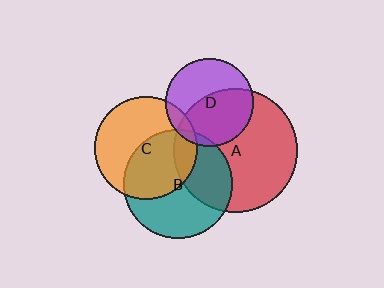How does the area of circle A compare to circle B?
Approximately 1.3 times.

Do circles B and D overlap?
Yes.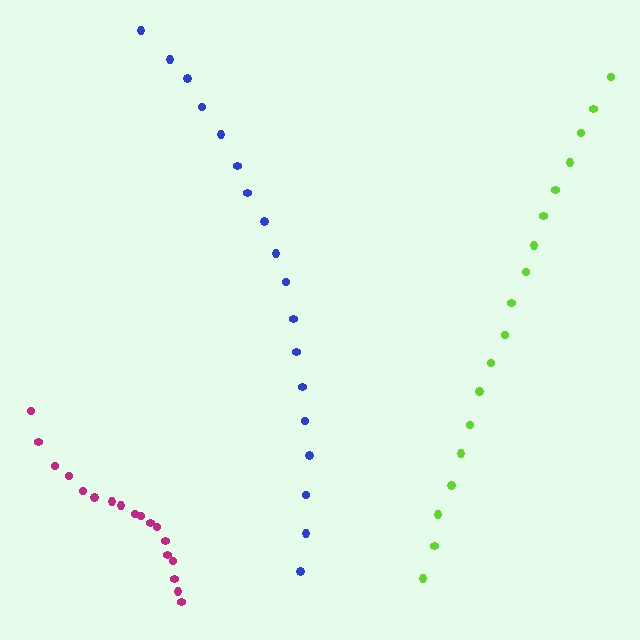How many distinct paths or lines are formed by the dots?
There are 3 distinct paths.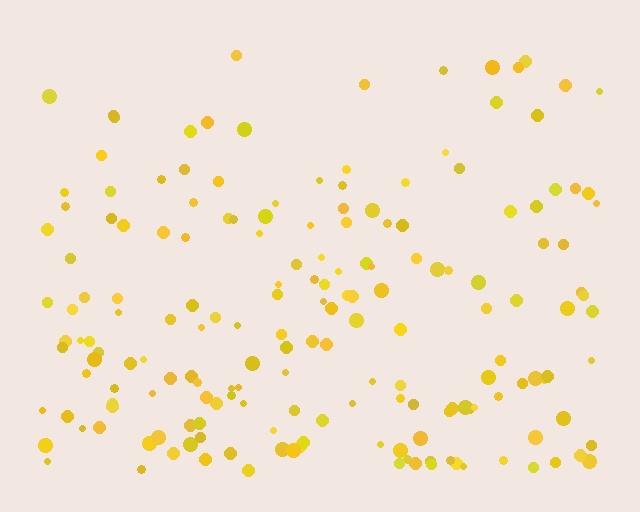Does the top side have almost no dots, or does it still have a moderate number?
Still a moderate number, just noticeably fewer than the bottom.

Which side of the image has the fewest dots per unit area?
The top.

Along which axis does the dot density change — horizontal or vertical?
Vertical.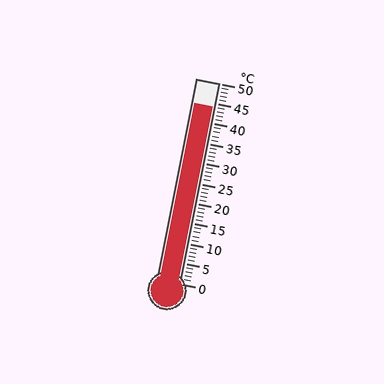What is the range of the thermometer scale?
The thermometer scale ranges from 0°C to 50°C.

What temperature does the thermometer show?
The thermometer shows approximately 44°C.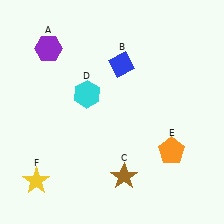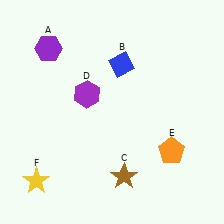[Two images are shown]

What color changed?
The hexagon (D) changed from cyan in Image 1 to purple in Image 2.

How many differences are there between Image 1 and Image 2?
There is 1 difference between the two images.